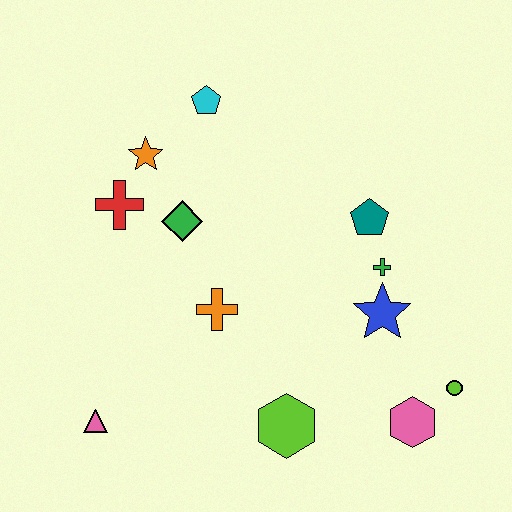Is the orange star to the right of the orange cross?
No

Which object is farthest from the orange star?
The lime circle is farthest from the orange star.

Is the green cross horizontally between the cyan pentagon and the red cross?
No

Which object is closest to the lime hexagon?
The pink hexagon is closest to the lime hexagon.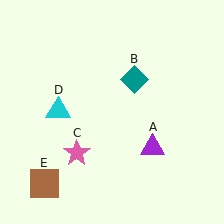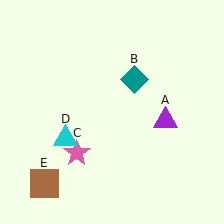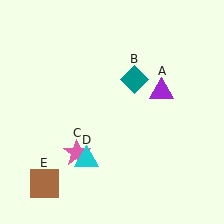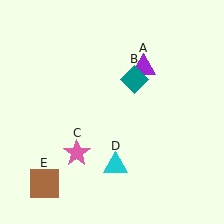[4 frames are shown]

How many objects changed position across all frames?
2 objects changed position: purple triangle (object A), cyan triangle (object D).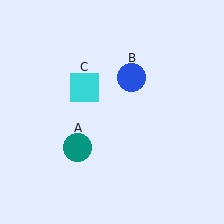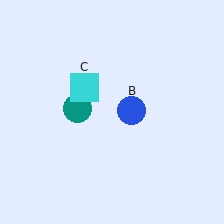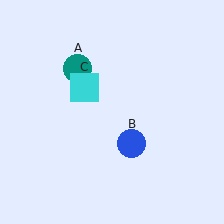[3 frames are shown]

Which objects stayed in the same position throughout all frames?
Cyan square (object C) remained stationary.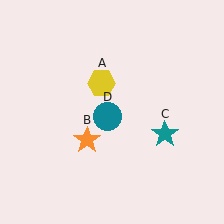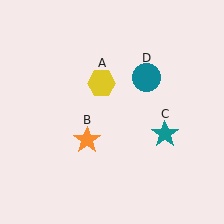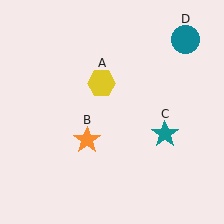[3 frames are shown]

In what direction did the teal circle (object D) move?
The teal circle (object D) moved up and to the right.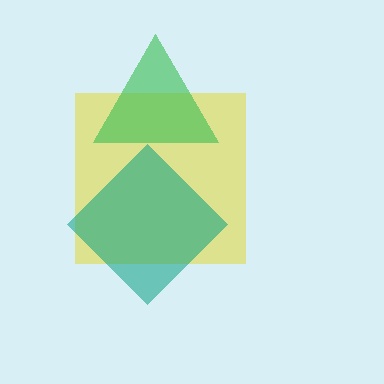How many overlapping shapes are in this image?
There are 3 overlapping shapes in the image.